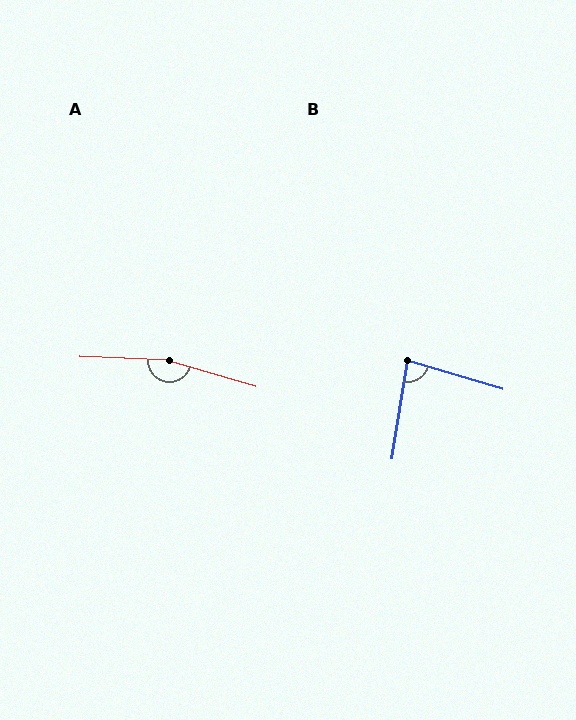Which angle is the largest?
A, at approximately 166 degrees.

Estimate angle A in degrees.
Approximately 166 degrees.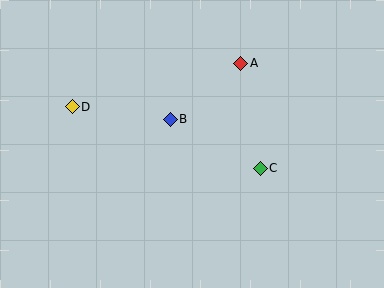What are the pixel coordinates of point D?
Point D is at (72, 107).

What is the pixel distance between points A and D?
The distance between A and D is 174 pixels.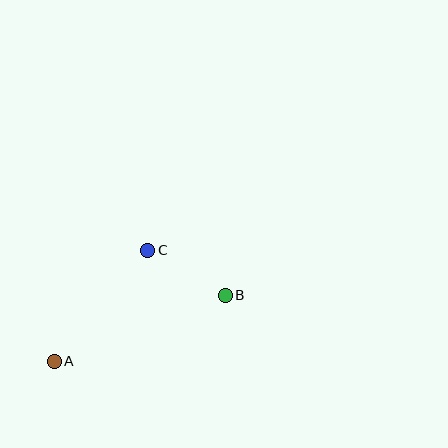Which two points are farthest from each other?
Points A and B are farthest from each other.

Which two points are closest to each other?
Points B and C are closest to each other.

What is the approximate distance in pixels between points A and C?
The distance between A and C is approximately 145 pixels.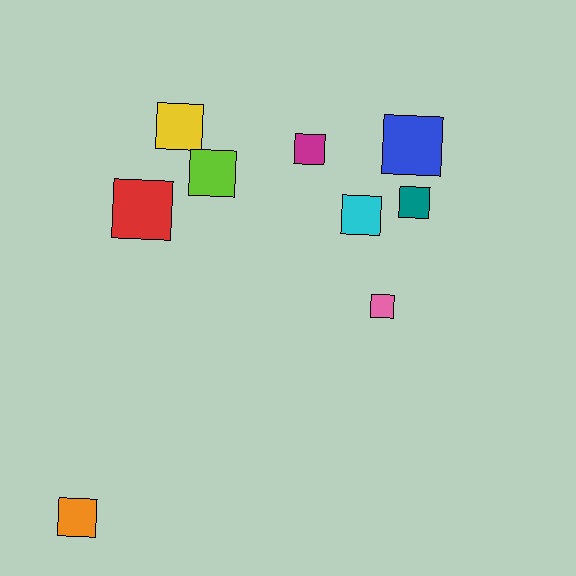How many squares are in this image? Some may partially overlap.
There are 9 squares.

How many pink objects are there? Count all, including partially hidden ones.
There is 1 pink object.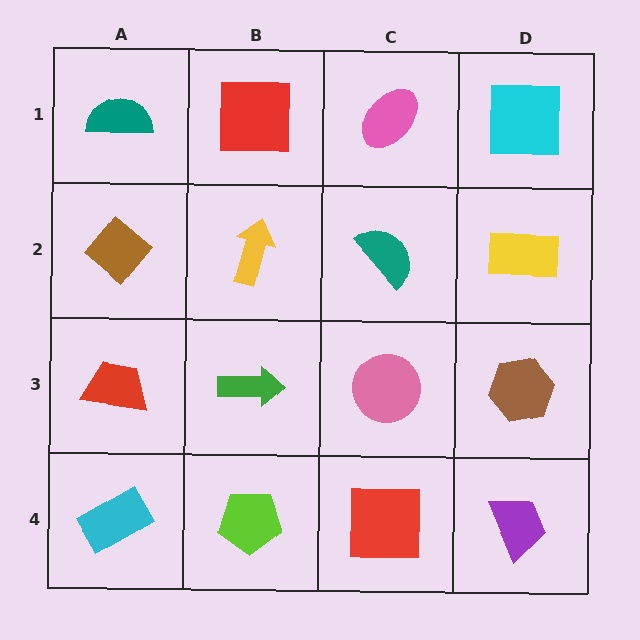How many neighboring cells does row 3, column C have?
4.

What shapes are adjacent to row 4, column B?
A green arrow (row 3, column B), a cyan rectangle (row 4, column A), a red square (row 4, column C).